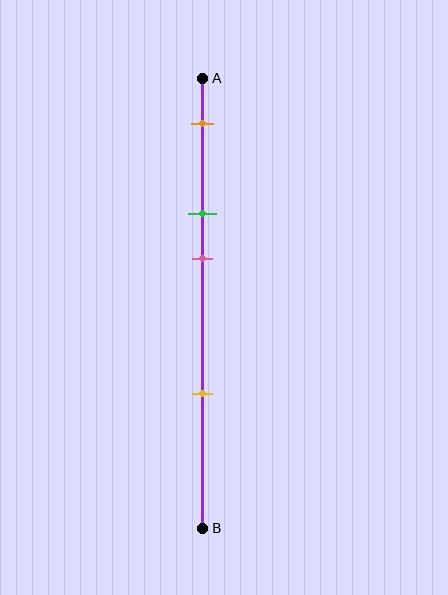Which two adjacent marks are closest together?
The green and pink marks are the closest adjacent pair.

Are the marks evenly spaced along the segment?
No, the marks are not evenly spaced.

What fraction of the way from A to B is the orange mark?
The orange mark is approximately 10% (0.1) of the way from A to B.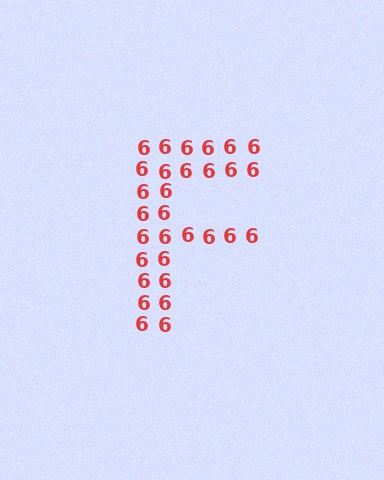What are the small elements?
The small elements are digit 6's.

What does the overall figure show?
The overall figure shows the letter F.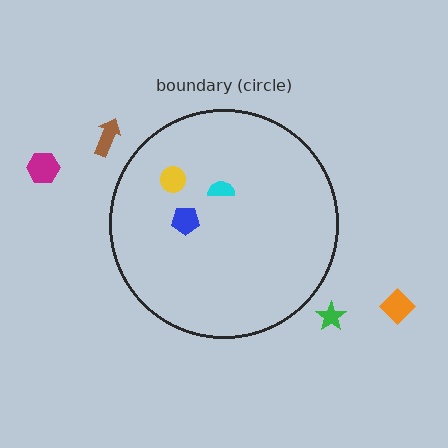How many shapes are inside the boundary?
3 inside, 4 outside.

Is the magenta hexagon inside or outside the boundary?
Outside.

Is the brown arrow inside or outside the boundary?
Outside.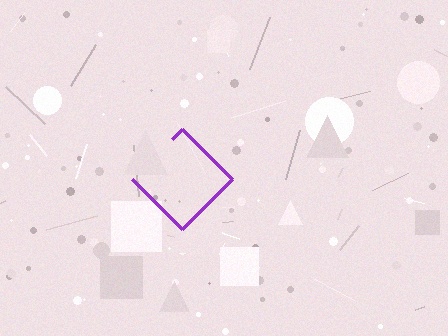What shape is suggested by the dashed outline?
The dashed outline suggests a diamond.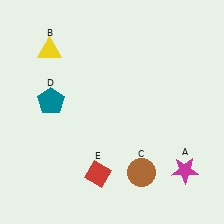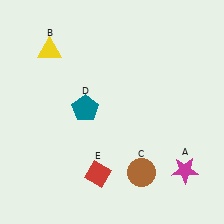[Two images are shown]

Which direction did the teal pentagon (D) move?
The teal pentagon (D) moved right.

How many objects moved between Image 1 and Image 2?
1 object moved between the two images.